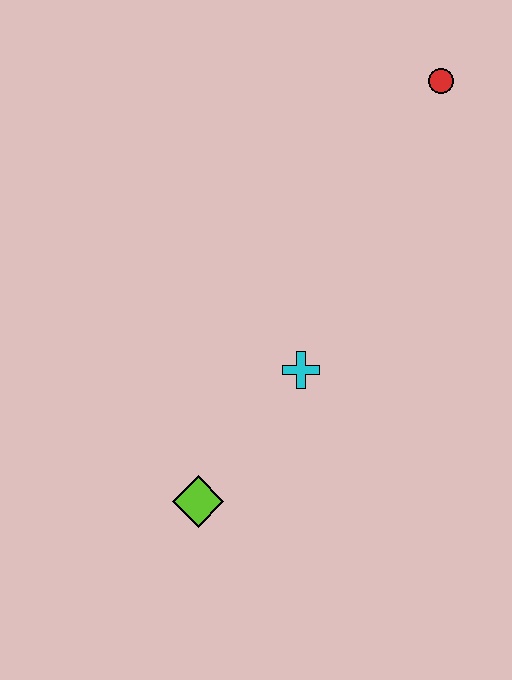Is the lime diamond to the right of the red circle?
No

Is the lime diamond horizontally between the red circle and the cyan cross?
No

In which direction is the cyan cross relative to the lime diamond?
The cyan cross is above the lime diamond.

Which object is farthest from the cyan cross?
The red circle is farthest from the cyan cross.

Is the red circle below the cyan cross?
No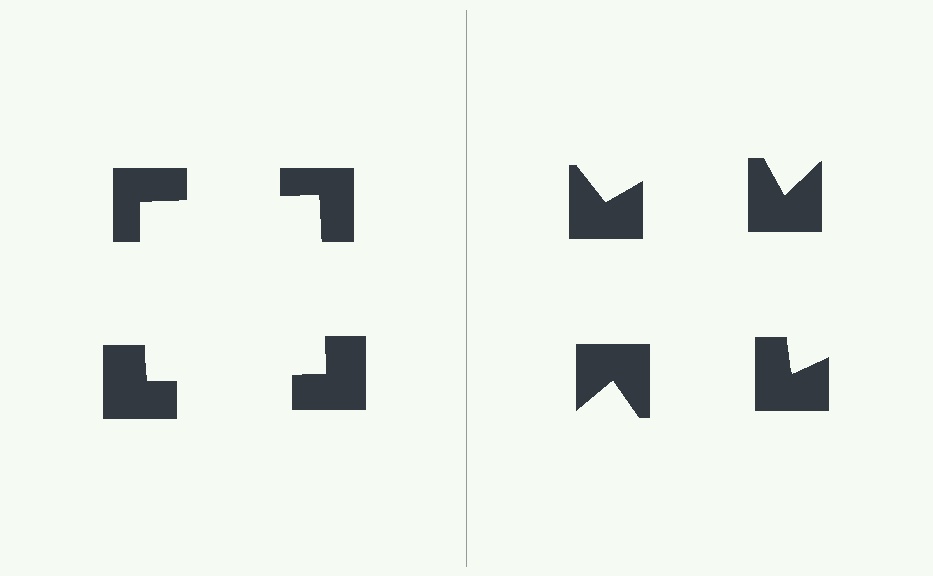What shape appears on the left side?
An illusory square.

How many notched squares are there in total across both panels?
8 — 4 on each side.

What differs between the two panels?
The notched squares are positioned identically on both sides; only the wedge orientations differ. On the left they align to a square; on the right they are misaligned.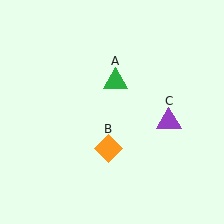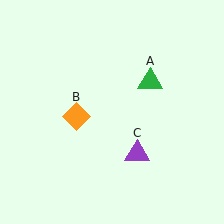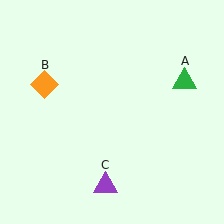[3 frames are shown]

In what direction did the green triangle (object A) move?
The green triangle (object A) moved right.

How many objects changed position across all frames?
3 objects changed position: green triangle (object A), orange diamond (object B), purple triangle (object C).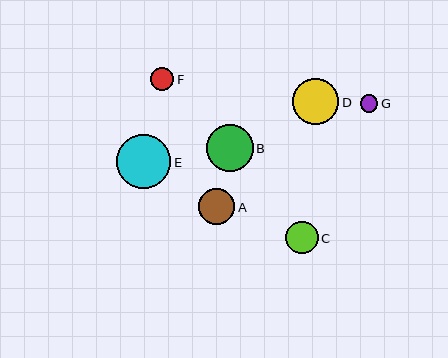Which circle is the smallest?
Circle G is the smallest with a size of approximately 18 pixels.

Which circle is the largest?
Circle E is the largest with a size of approximately 54 pixels.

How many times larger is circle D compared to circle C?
Circle D is approximately 1.4 times the size of circle C.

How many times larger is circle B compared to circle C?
Circle B is approximately 1.5 times the size of circle C.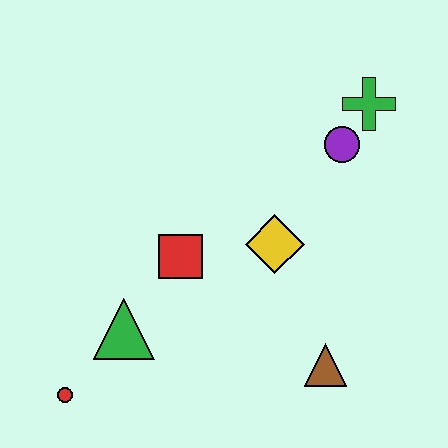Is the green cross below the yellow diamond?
No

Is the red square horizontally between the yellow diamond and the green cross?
No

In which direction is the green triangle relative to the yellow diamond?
The green triangle is to the left of the yellow diamond.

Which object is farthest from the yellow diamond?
The red circle is farthest from the yellow diamond.